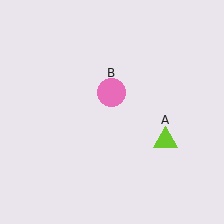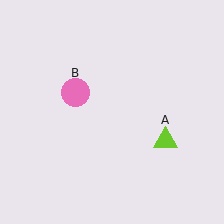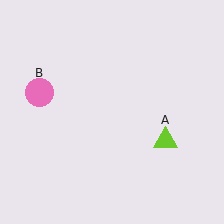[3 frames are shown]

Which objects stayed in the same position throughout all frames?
Lime triangle (object A) remained stationary.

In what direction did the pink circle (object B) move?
The pink circle (object B) moved left.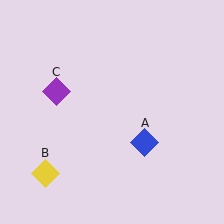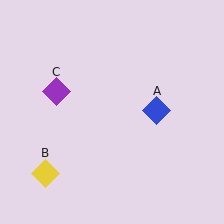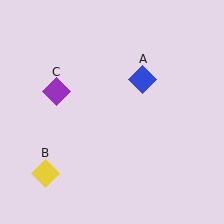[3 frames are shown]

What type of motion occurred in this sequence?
The blue diamond (object A) rotated counterclockwise around the center of the scene.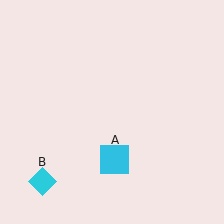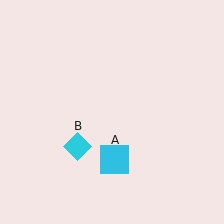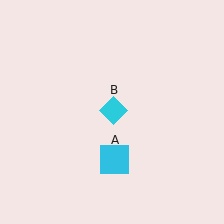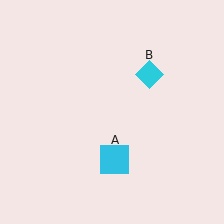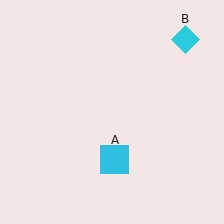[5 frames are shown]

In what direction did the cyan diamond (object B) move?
The cyan diamond (object B) moved up and to the right.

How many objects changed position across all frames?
1 object changed position: cyan diamond (object B).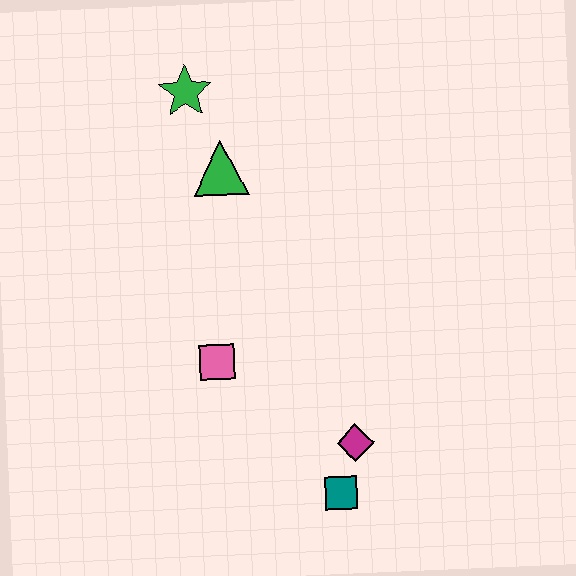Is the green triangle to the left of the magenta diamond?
Yes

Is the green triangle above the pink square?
Yes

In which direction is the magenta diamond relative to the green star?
The magenta diamond is below the green star.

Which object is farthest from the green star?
The teal square is farthest from the green star.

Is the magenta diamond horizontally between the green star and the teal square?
No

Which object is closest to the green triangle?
The green star is closest to the green triangle.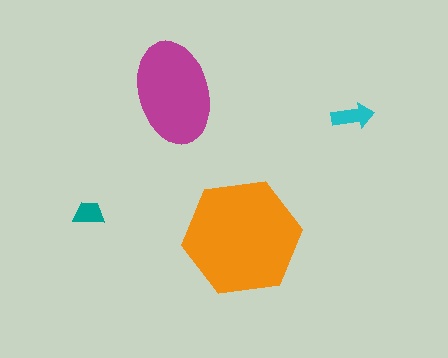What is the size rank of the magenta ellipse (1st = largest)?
2nd.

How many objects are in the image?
There are 4 objects in the image.